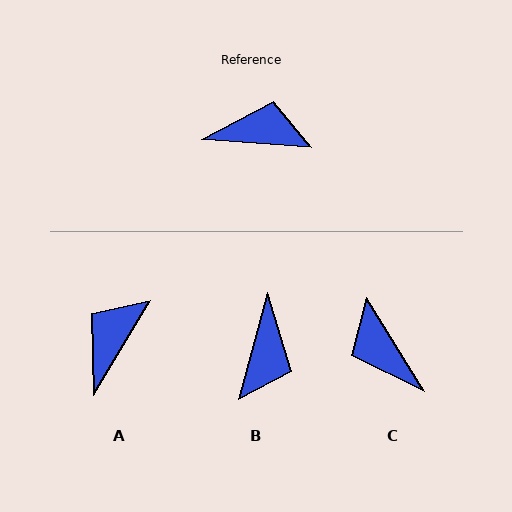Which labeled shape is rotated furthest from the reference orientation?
C, about 126 degrees away.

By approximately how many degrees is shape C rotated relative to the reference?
Approximately 126 degrees counter-clockwise.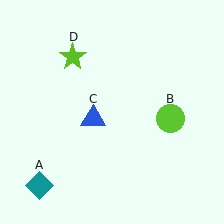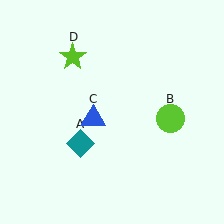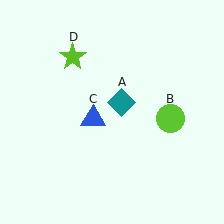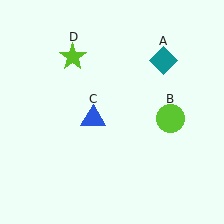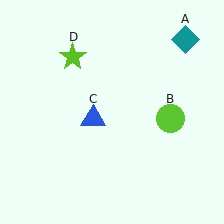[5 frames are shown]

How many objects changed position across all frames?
1 object changed position: teal diamond (object A).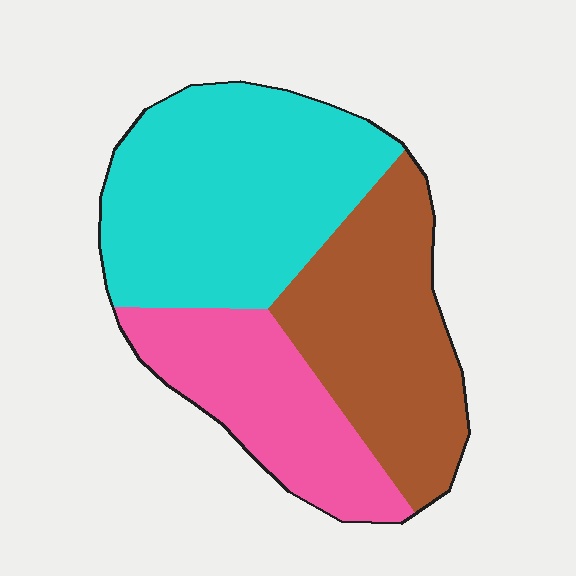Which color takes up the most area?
Cyan, at roughly 45%.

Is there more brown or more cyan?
Cyan.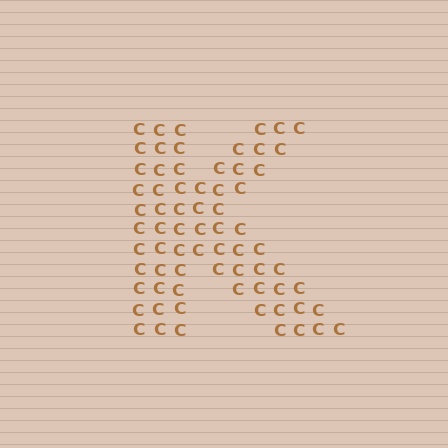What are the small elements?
The small elements are letter C's.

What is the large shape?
The large shape is the letter K.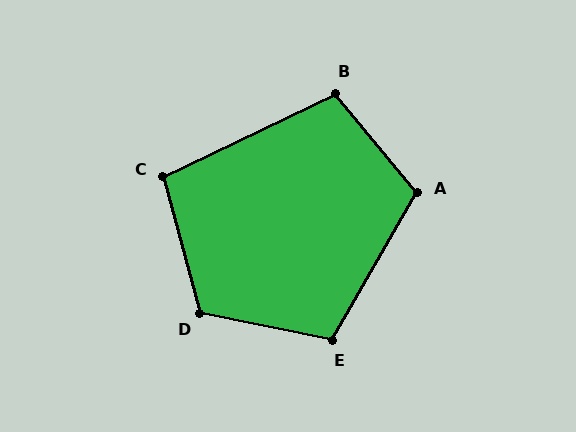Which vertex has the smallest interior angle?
C, at approximately 101 degrees.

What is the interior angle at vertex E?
Approximately 109 degrees (obtuse).